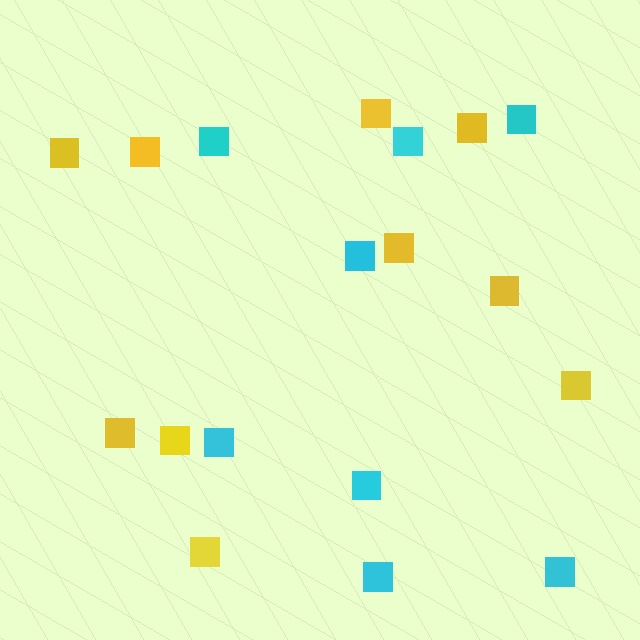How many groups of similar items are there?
There are 2 groups: one group of cyan squares (8) and one group of yellow squares (10).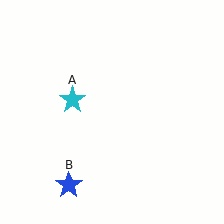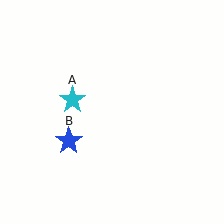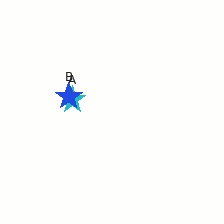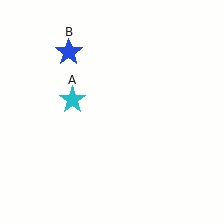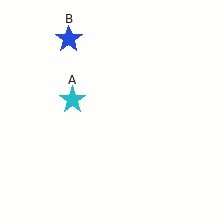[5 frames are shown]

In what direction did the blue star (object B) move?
The blue star (object B) moved up.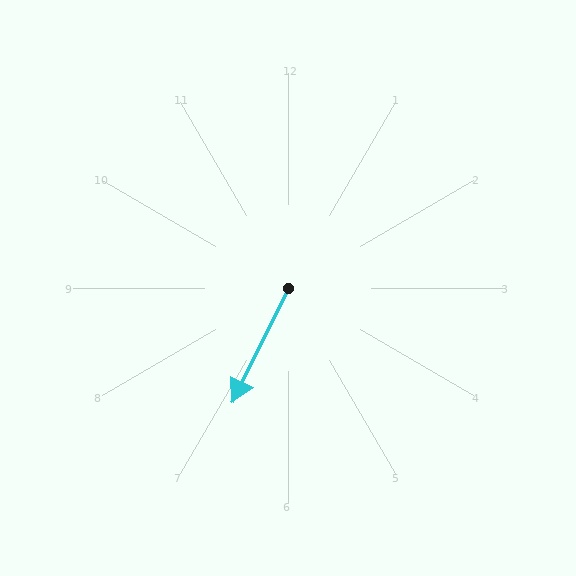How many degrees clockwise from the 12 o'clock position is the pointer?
Approximately 206 degrees.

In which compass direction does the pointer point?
Southwest.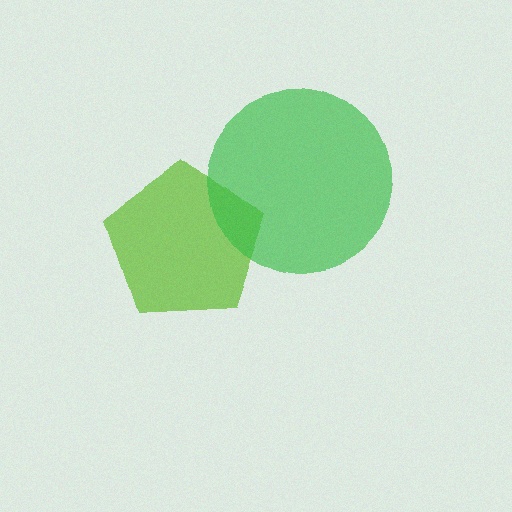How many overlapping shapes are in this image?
There are 2 overlapping shapes in the image.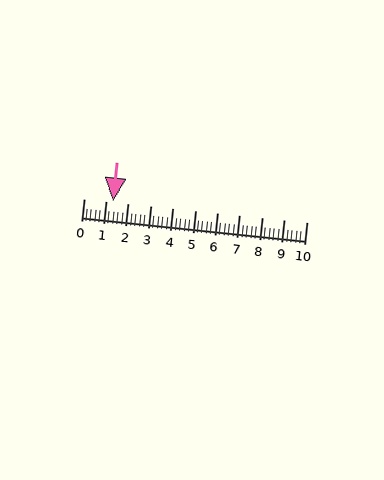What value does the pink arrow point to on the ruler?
The pink arrow points to approximately 1.3.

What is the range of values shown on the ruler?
The ruler shows values from 0 to 10.